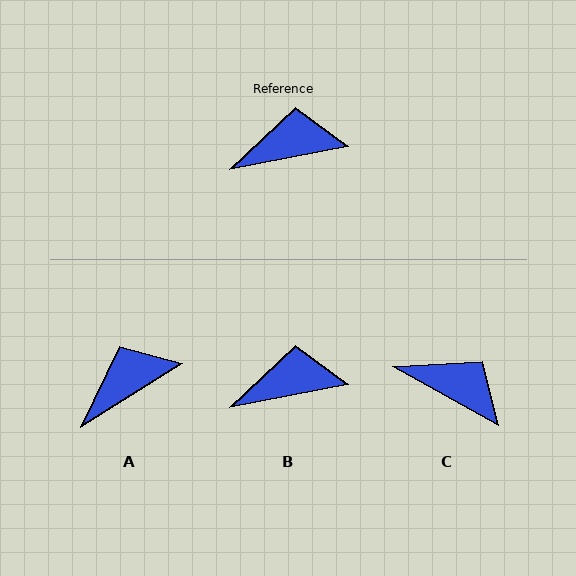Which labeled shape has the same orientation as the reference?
B.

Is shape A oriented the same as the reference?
No, it is off by about 21 degrees.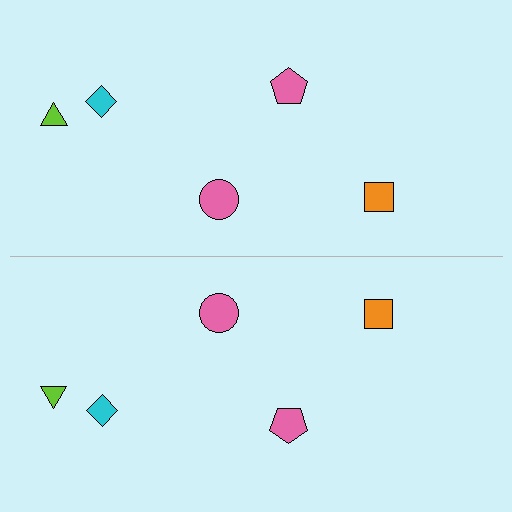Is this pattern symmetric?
Yes, this pattern has bilateral (reflection) symmetry.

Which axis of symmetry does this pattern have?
The pattern has a horizontal axis of symmetry running through the center of the image.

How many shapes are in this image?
There are 10 shapes in this image.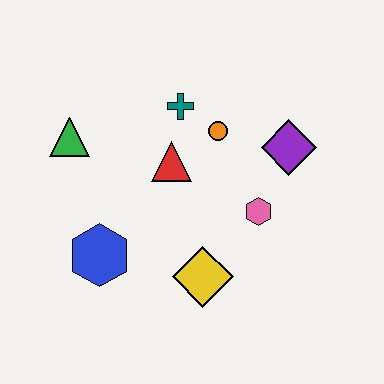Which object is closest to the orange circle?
The teal cross is closest to the orange circle.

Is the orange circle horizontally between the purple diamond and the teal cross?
Yes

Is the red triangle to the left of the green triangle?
No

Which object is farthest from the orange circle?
The blue hexagon is farthest from the orange circle.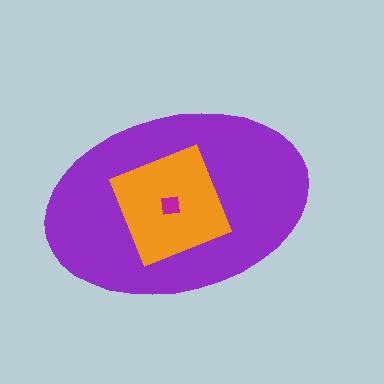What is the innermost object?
The magenta square.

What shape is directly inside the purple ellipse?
The orange square.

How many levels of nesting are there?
3.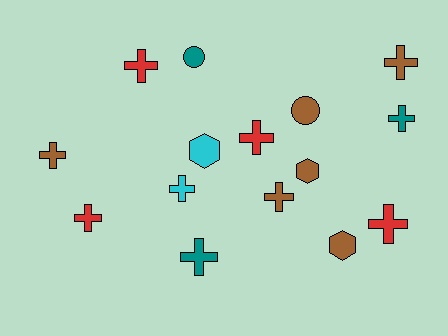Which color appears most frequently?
Brown, with 6 objects.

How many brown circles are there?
There is 1 brown circle.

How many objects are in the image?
There are 15 objects.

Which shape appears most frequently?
Cross, with 10 objects.